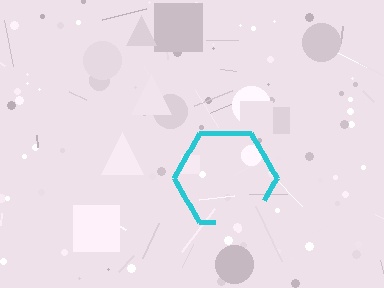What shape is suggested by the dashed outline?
The dashed outline suggests a hexagon.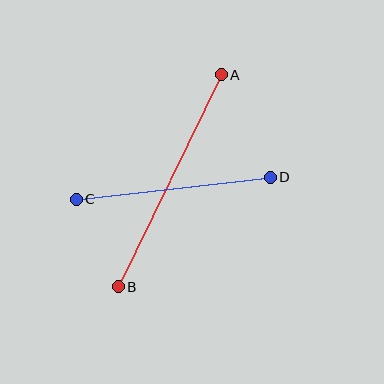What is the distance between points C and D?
The distance is approximately 195 pixels.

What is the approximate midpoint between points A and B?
The midpoint is at approximately (170, 181) pixels.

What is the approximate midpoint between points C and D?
The midpoint is at approximately (173, 188) pixels.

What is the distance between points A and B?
The distance is approximately 236 pixels.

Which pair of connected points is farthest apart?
Points A and B are farthest apart.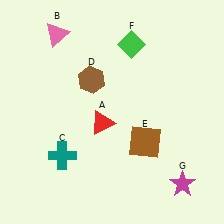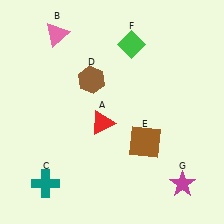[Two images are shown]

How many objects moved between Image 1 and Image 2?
1 object moved between the two images.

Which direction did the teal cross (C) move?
The teal cross (C) moved down.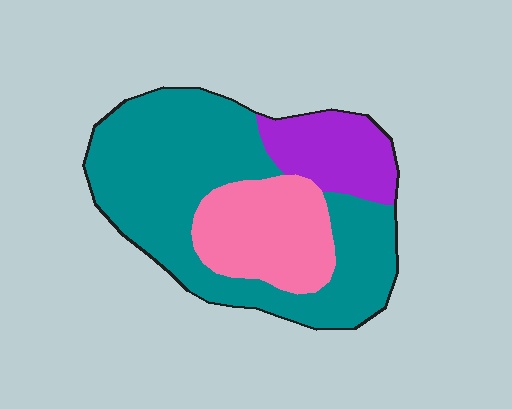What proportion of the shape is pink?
Pink covers roughly 25% of the shape.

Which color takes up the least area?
Purple, at roughly 15%.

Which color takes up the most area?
Teal, at roughly 60%.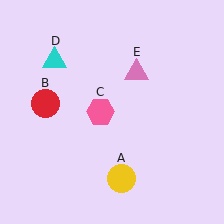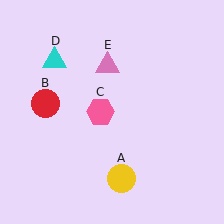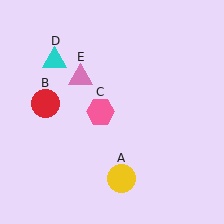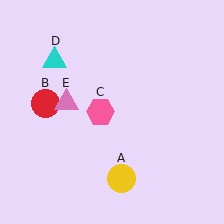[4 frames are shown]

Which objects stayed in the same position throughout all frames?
Yellow circle (object A) and red circle (object B) and pink hexagon (object C) and cyan triangle (object D) remained stationary.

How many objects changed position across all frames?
1 object changed position: pink triangle (object E).